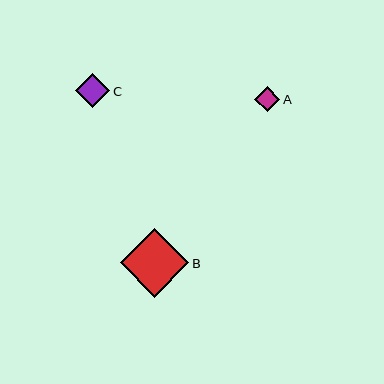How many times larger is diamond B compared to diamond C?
Diamond B is approximately 2.0 times the size of diamond C.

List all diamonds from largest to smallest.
From largest to smallest: B, C, A.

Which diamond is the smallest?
Diamond A is the smallest with a size of approximately 25 pixels.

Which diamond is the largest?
Diamond B is the largest with a size of approximately 68 pixels.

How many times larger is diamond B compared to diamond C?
Diamond B is approximately 2.0 times the size of diamond C.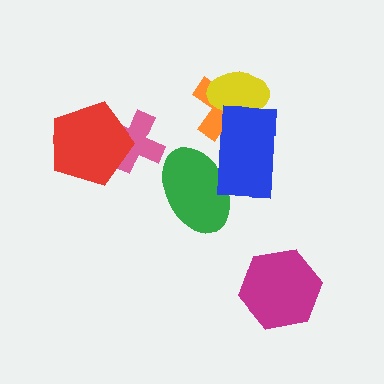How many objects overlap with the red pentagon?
1 object overlaps with the red pentagon.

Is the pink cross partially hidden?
Yes, it is partially covered by another shape.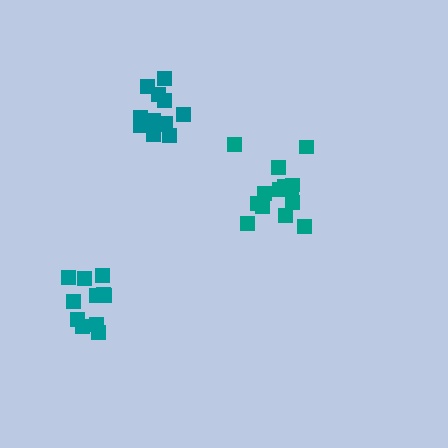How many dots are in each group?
Group 1: 11 dots, Group 2: 12 dots, Group 3: 15 dots (38 total).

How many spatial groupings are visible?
There are 3 spatial groupings.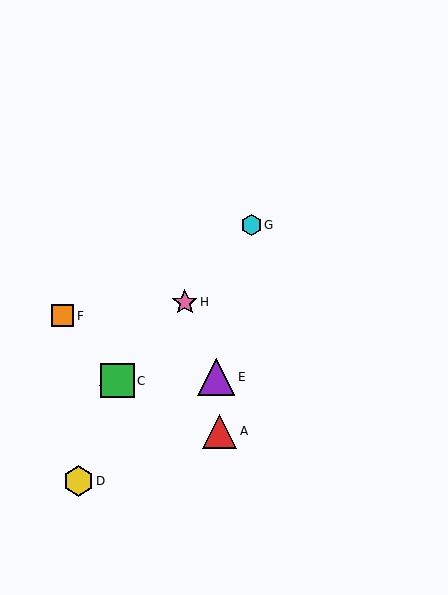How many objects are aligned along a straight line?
4 objects (B, C, G, H) are aligned along a straight line.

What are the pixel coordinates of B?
Object B is at (110, 389).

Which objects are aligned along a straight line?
Objects B, C, G, H are aligned along a straight line.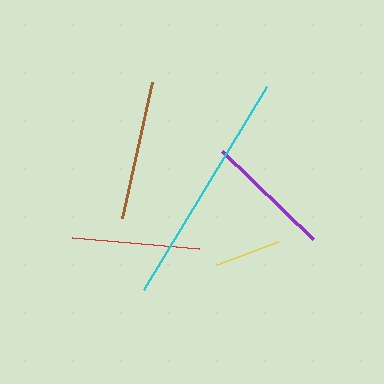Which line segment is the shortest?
The yellow line is the shortest at approximately 66 pixels.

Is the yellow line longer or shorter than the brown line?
The brown line is longer than the yellow line.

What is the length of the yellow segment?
The yellow segment is approximately 66 pixels long.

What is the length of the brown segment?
The brown segment is approximately 139 pixels long.